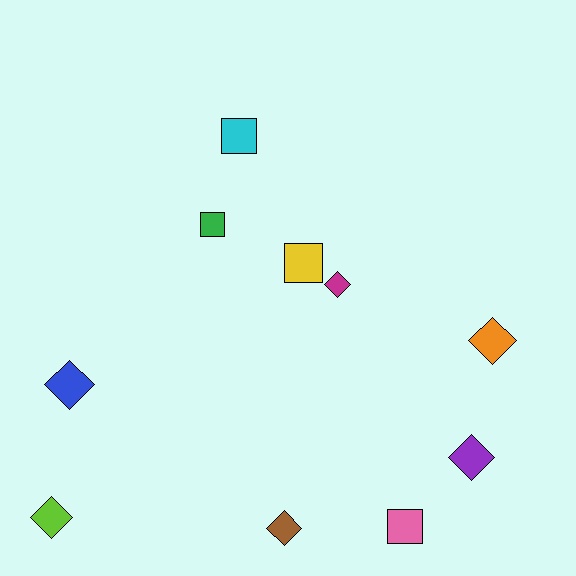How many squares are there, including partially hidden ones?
There are 4 squares.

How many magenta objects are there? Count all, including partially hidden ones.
There is 1 magenta object.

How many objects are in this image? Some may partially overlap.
There are 10 objects.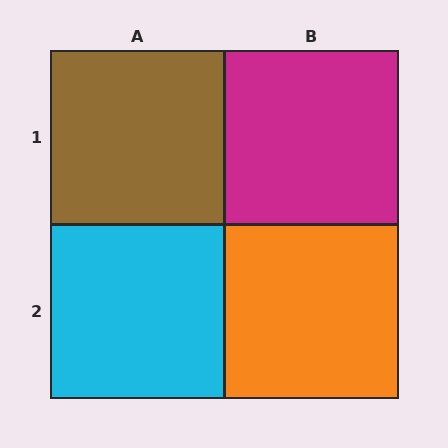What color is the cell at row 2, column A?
Cyan.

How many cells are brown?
1 cell is brown.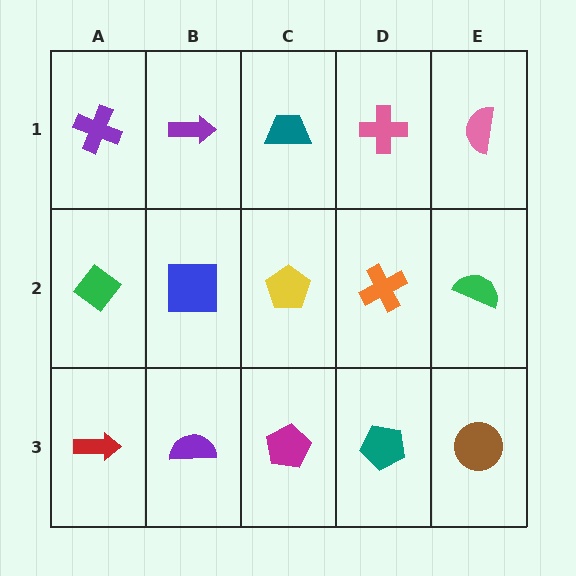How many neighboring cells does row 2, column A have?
3.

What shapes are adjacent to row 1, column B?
A blue square (row 2, column B), a purple cross (row 1, column A), a teal trapezoid (row 1, column C).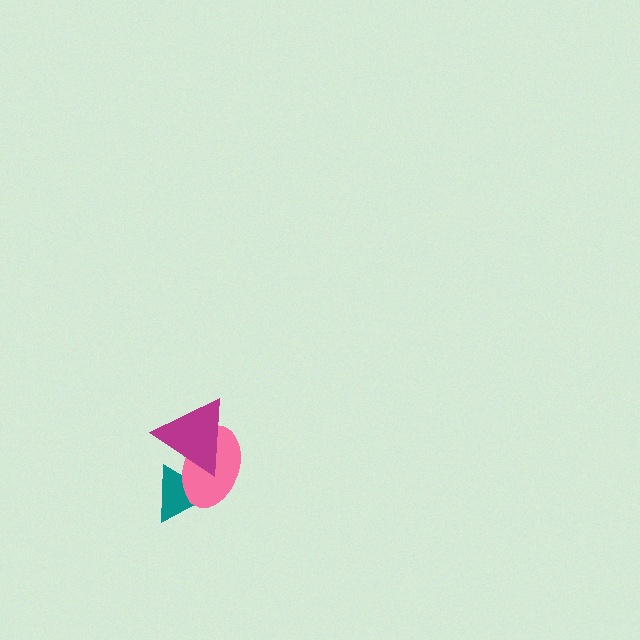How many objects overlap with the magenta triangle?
2 objects overlap with the magenta triangle.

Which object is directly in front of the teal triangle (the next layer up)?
The pink ellipse is directly in front of the teal triangle.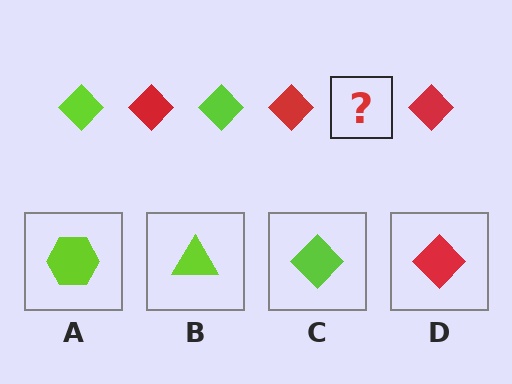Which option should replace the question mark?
Option C.